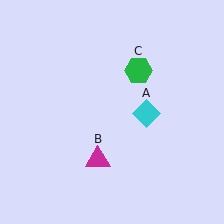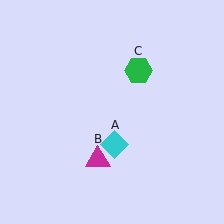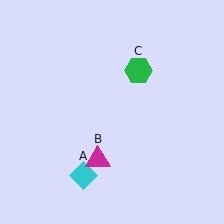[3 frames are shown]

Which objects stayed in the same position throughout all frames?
Magenta triangle (object B) and green hexagon (object C) remained stationary.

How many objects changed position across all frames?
1 object changed position: cyan diamond (object A).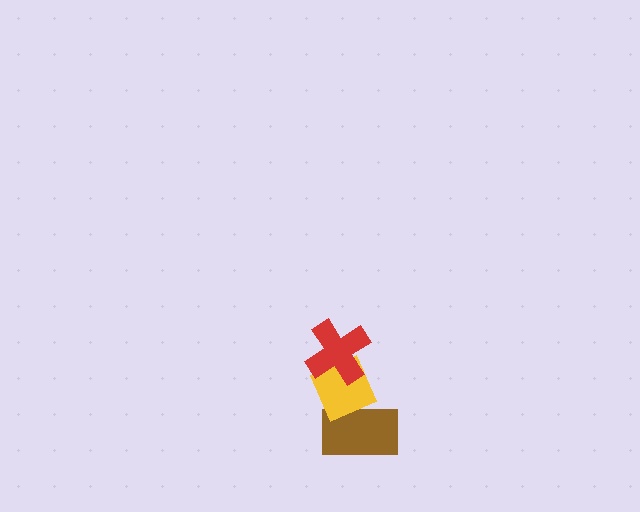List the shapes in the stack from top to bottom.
From top to bottom: the red cross, the yellow diamond, the brown rectangle.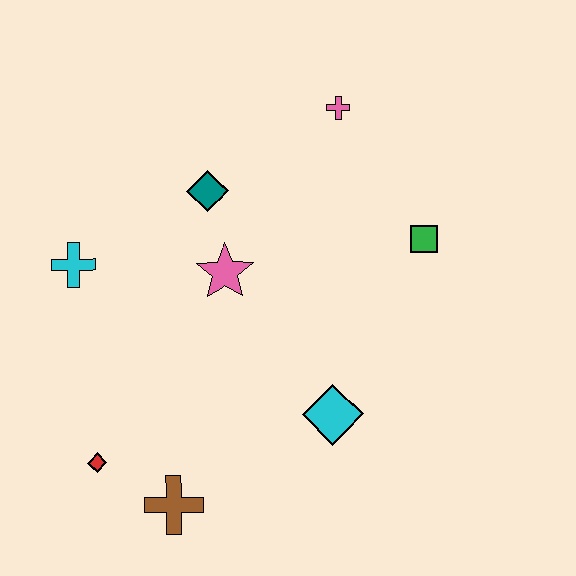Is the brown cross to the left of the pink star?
Yes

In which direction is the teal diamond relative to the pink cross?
The teal diamond is to the left of the pink cross.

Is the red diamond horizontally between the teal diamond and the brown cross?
No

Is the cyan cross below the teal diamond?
Yes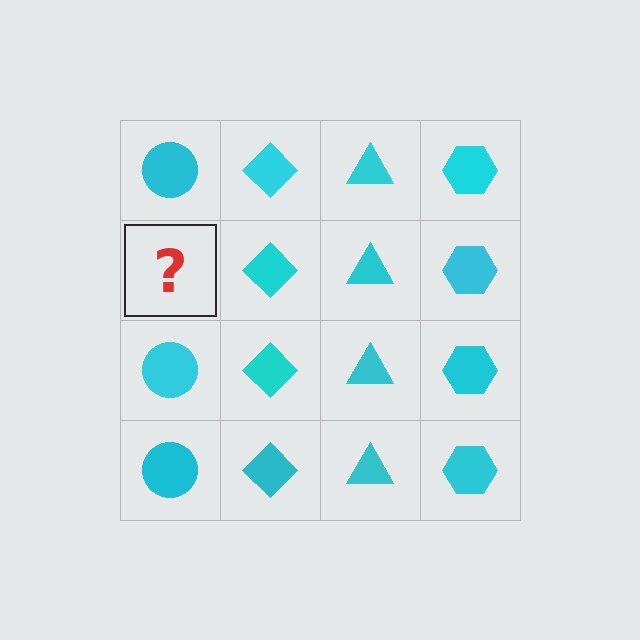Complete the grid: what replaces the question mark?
The question mark should be replaced with a cyan circle.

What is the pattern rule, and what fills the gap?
The rule is that each column has a consistent shape. The gap should be filled with a cyan circle.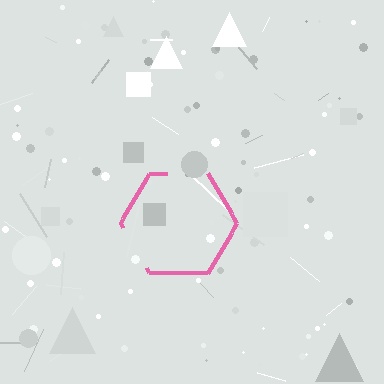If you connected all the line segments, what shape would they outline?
They would outline a hexagon.